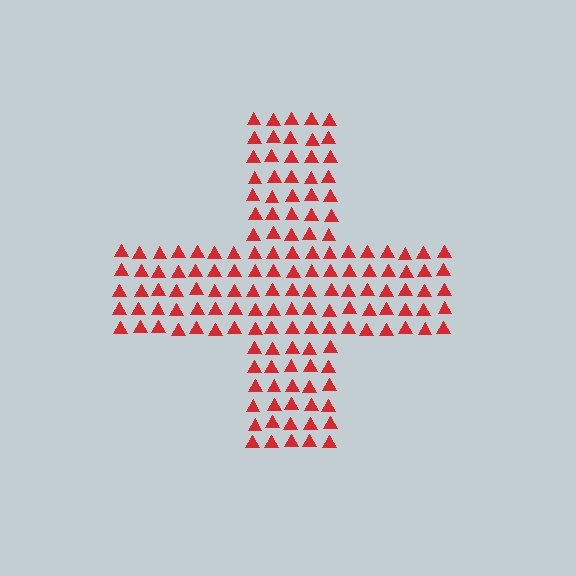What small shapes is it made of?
It is made of small triangles.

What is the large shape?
The large shape is a cross.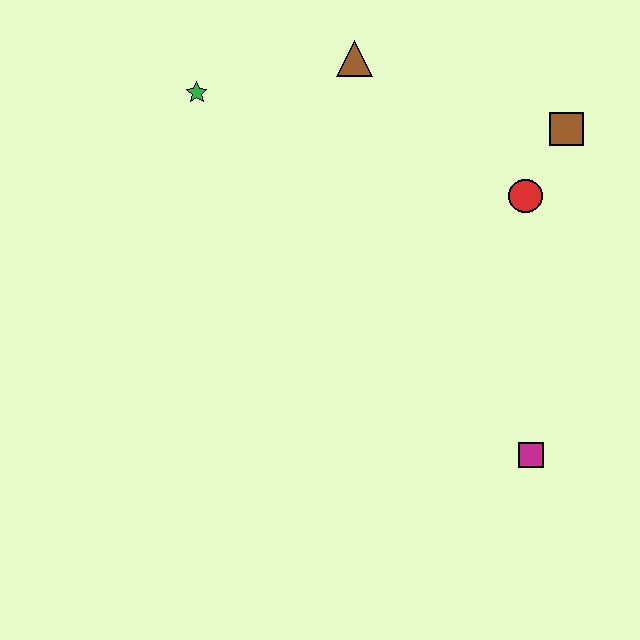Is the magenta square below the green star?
Yes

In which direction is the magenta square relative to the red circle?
The magenta square is below the red circle.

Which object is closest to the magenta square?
The red circle is closest to the magenta square.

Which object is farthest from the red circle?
The green star is farthest from the red circle.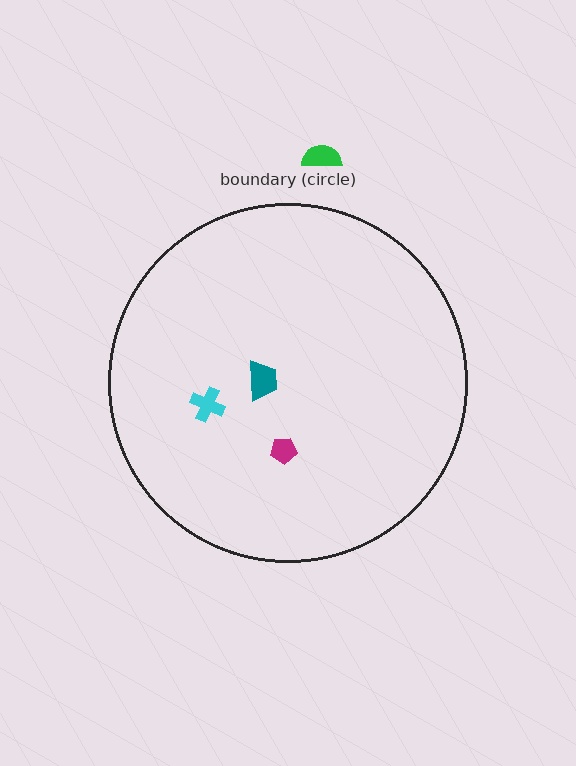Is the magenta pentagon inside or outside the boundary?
Inside.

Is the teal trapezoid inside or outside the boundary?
Inside.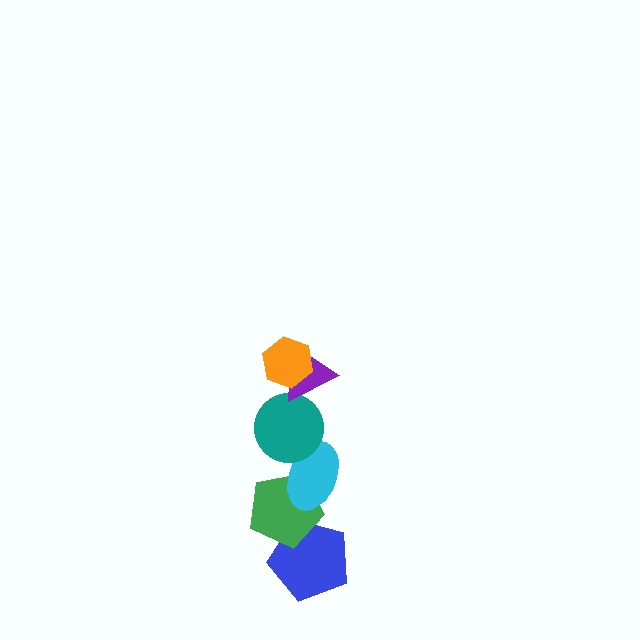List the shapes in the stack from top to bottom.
From top to bottom: the orange hexagon, the purple triangle, the teal circle, the cyan ellipse, the green pentagon, the blue pentagon.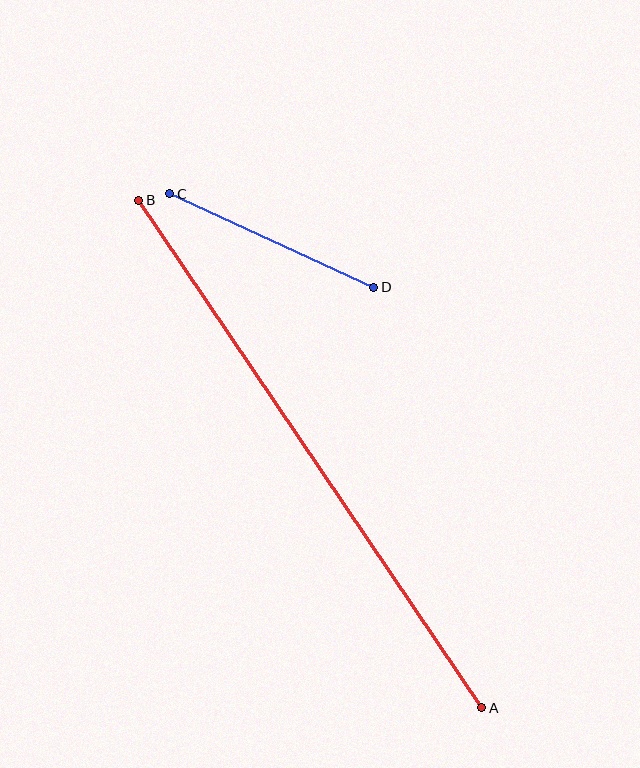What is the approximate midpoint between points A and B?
The midpoint is at approximately (310, 454) pixels.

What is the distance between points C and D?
The distance is approximately 224 pixels.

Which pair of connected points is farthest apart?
Points A and B are farthest apart.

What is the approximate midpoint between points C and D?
The midpoint is at approximately (272, 241) pixels.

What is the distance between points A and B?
The distance is approximately 613 pixels.